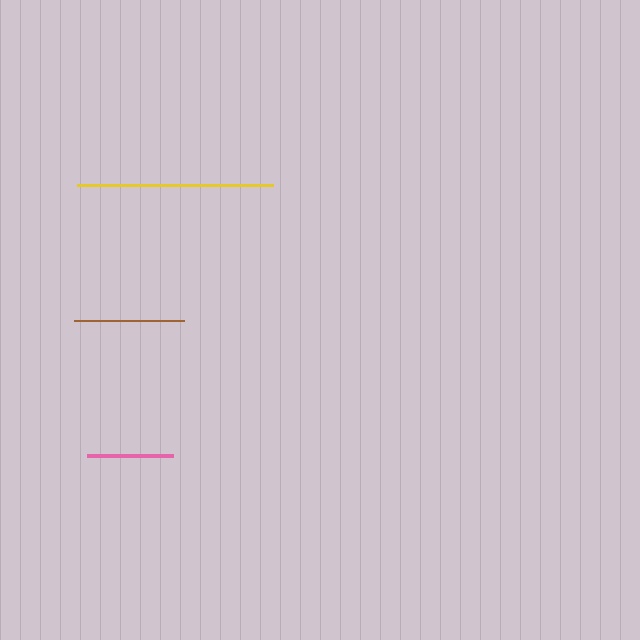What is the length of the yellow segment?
The yellow segment is approximately 196 pixels long.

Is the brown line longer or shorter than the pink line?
The brown line is longer than the pink line.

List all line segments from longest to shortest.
From longest to shortest: yellow, brown, pink.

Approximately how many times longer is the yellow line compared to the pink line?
The yellow line is approximately 2.3 times the length of the pink line.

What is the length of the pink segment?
The pink segment is approximately 86 pixels long.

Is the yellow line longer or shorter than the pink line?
The yellow line is longer than the pink line.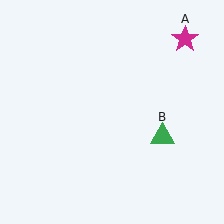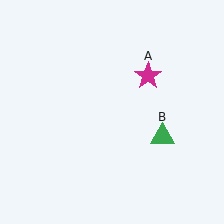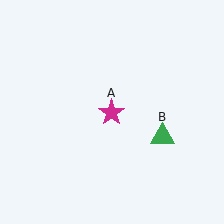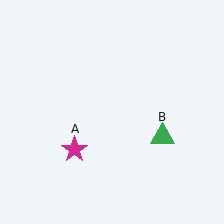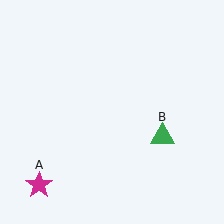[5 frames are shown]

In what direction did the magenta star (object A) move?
The magenta star (object A) moved down and to the left.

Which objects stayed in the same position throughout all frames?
Green triangle (object B) remained stationary.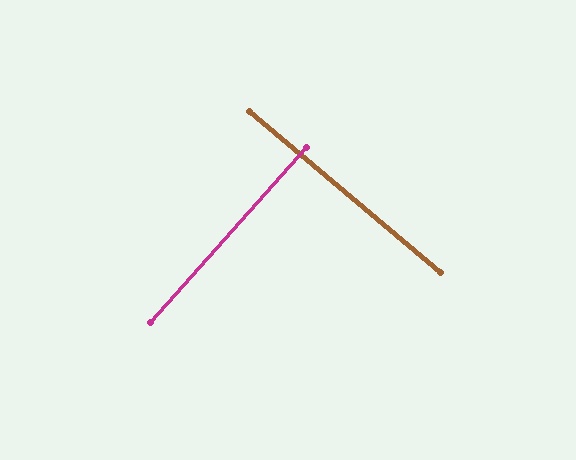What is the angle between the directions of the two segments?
Approximately 89 degrees.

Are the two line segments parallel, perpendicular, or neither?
Perpendicular — they meet at approximately 89°.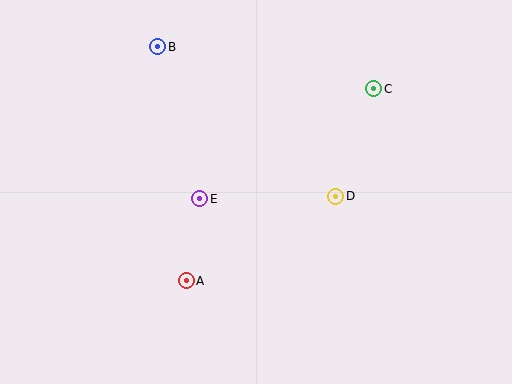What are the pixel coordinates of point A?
Point A is at (186, 281).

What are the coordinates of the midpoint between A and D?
The midpoint between A and D is at (261, 239).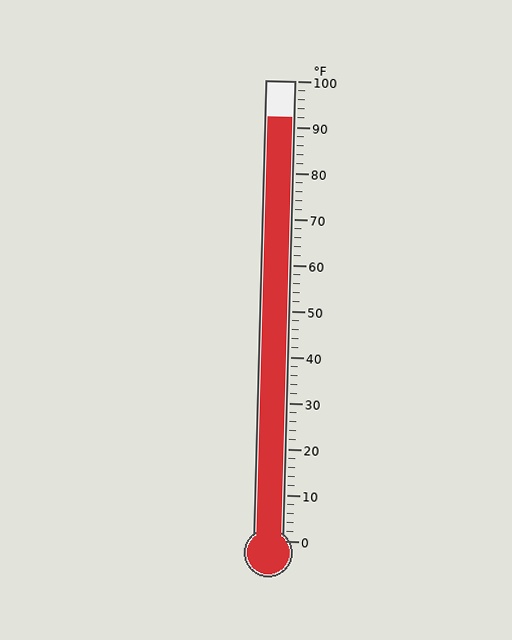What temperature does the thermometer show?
The thermometer shows approximately 92°F.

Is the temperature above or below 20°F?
The temperature is above 20°F.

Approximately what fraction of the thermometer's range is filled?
The thermometer is filled to approximately 90% of its range.